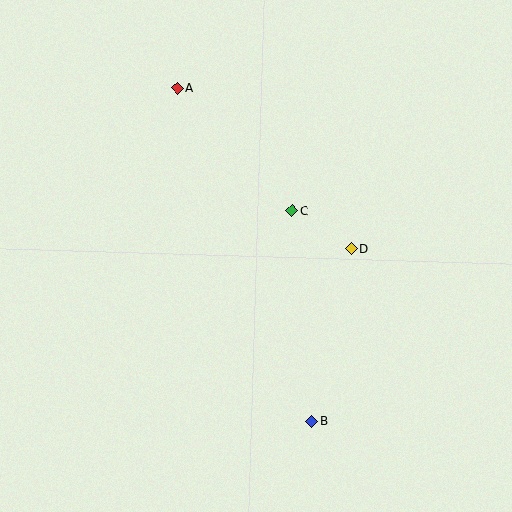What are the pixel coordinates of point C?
Point C is at (292, 211).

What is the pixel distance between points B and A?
The distance between B and A is 360 pixels.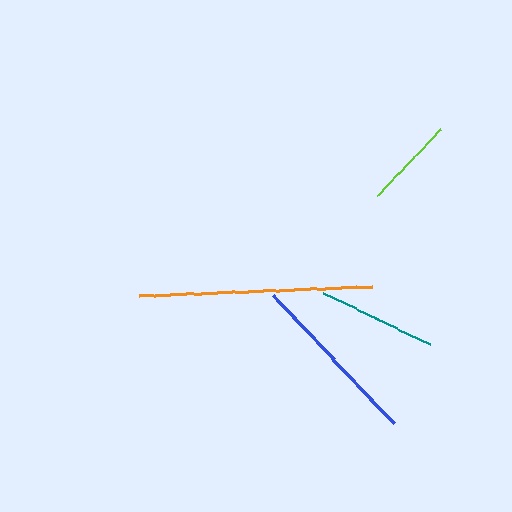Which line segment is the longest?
The orange line is the longest at approximately 234 pixels.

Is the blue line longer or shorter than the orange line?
The orange line is longer than the blue line.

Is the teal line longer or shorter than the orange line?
The orange line is longer than the teal line.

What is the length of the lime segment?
The lime segment is approximately 92 pixels long.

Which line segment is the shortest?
The lime line is the shortest at approximately 92 pixels.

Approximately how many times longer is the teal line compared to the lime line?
The teal line is approximately 1.3 times the length of the lime line.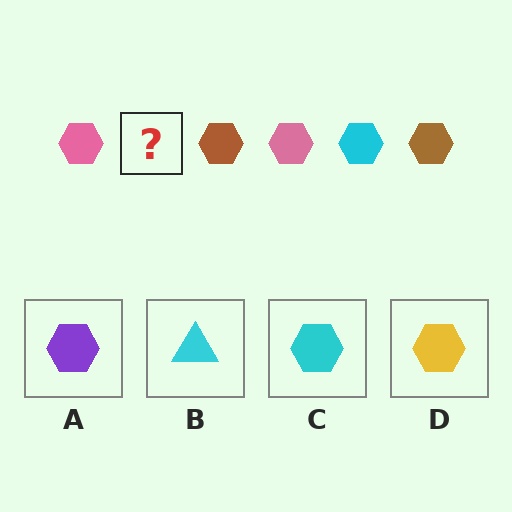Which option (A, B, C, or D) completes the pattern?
C.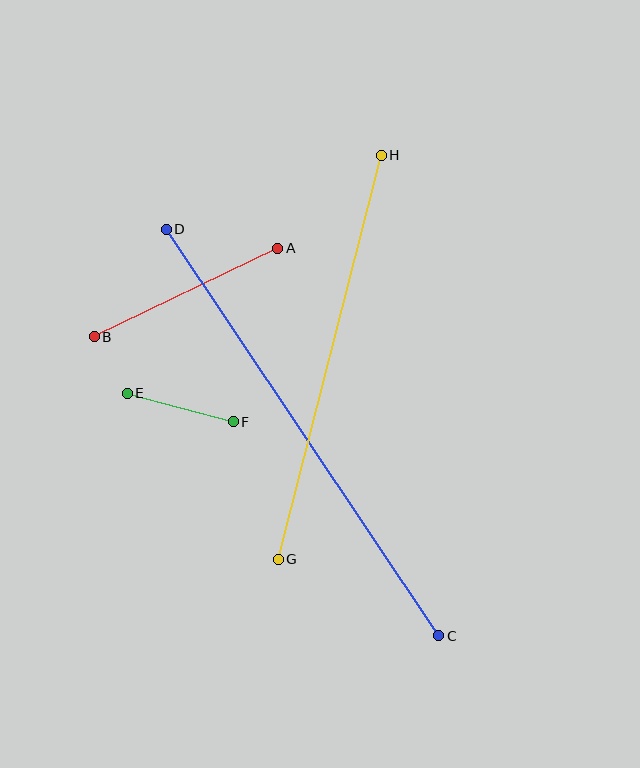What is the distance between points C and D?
The distance is approximately 489 pixels.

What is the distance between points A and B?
The distance is approximately 204 pixels.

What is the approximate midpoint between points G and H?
The midpoint is at approximately (330, 357) pixels.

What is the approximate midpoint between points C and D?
The midpoint is at approximately (302, 432) pixels.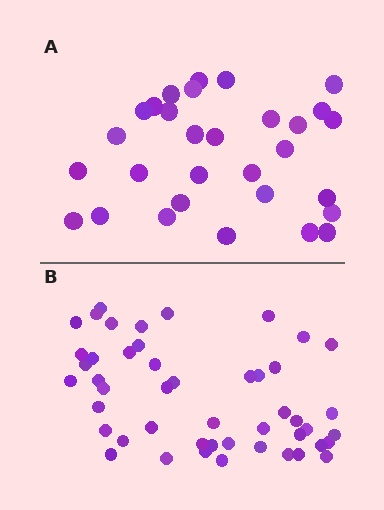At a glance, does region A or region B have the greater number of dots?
Region B (the bottom region) has more dots.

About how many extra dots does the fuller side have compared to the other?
Region B has approximately 20 more dots than region A.